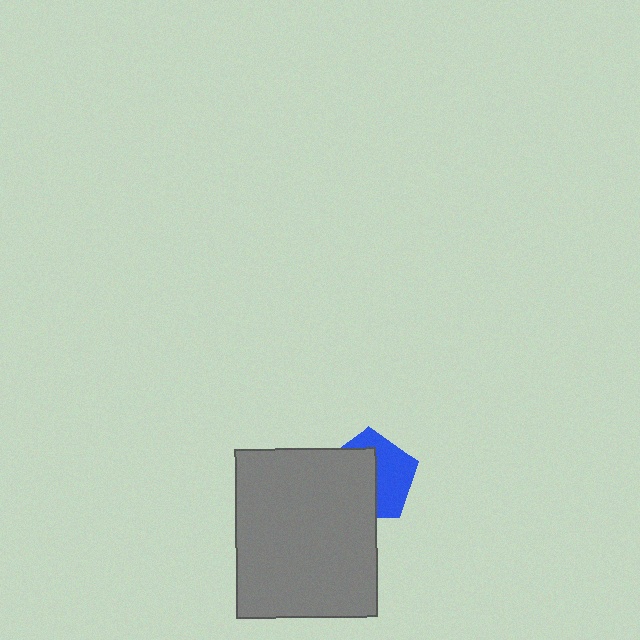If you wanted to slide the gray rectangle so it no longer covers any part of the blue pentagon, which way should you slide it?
Slide it toward the lower-left — that is the most direct way to separate the two shapes.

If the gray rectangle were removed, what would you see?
You would see the complete blue pentagon.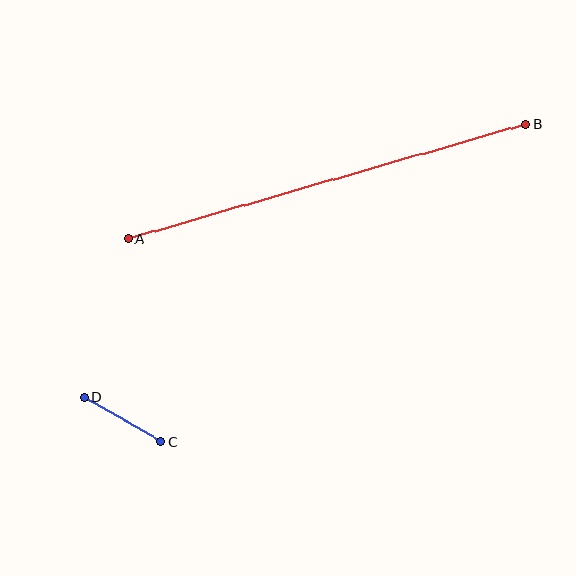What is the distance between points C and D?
The distance is approximately 89 pixels.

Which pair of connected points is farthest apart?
Points A and B are farthest apart.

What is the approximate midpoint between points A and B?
The midpoint is at approximately (327, 181) pixels.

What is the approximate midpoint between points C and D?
The midpoint is at approximately (123, 419) pixels.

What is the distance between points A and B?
The distance is approximately 414 pixels.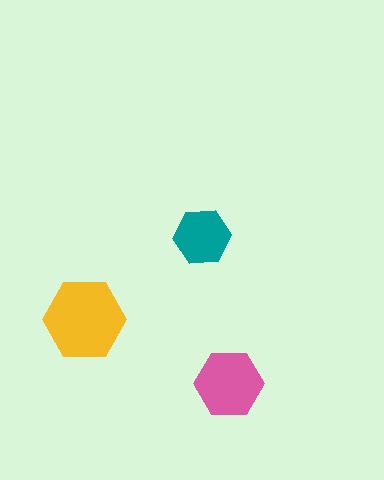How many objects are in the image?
There are 3 objects in the image.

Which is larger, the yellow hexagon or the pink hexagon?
The yellow one.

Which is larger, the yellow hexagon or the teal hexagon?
The yellow one.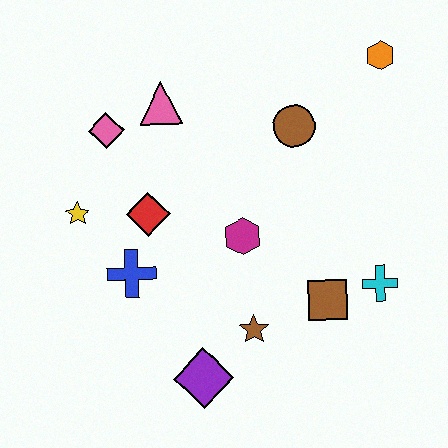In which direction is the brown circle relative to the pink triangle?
The brown circle is to the right of the pink triangle.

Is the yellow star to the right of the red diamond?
No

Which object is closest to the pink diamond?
The pink triangle is closest to the pink diamond.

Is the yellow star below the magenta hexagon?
No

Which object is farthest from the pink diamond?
The cyan cross is farthest from the pink diamond.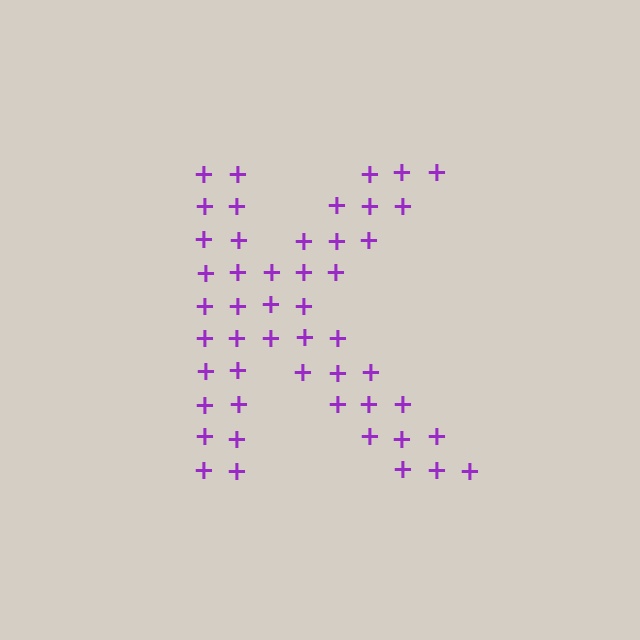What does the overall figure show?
The overall figure shows the letter K.